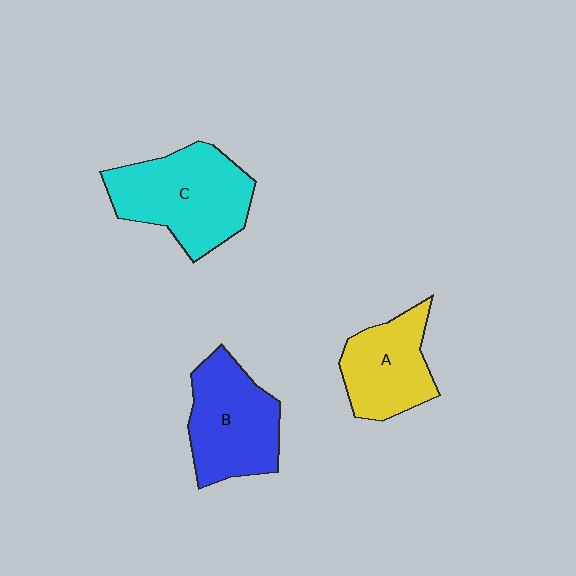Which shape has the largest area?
Shape C (cyan).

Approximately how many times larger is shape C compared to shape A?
Approximately 1.4 times.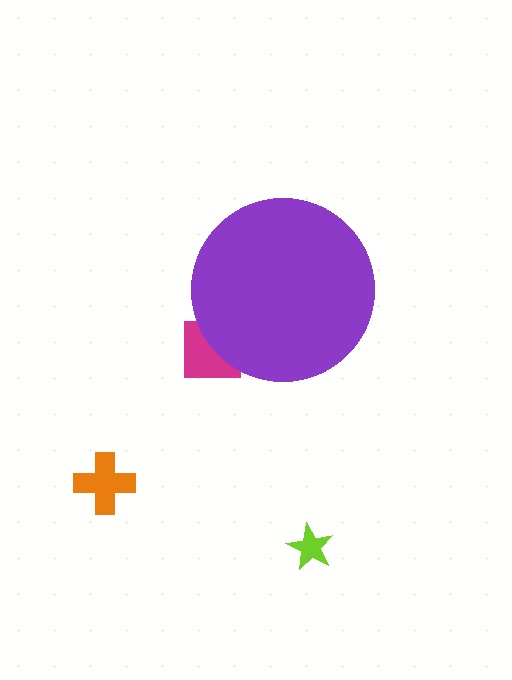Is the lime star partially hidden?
No, the lime star is fully visible.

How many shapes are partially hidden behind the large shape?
1 shape is partially hidden.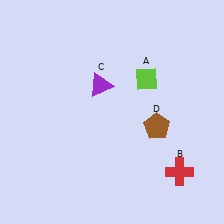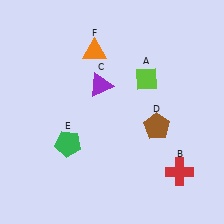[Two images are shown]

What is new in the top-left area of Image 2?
An orange triangle (F) was added in the top-left area of Image 2.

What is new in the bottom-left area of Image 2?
A green pentagon (E) was added in the bottom-left area of Image 2.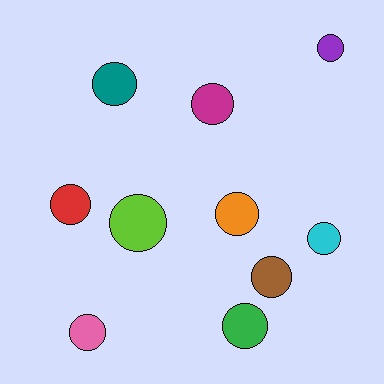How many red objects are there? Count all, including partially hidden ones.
There is 1 red object.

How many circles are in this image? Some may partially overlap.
There are 10 circles.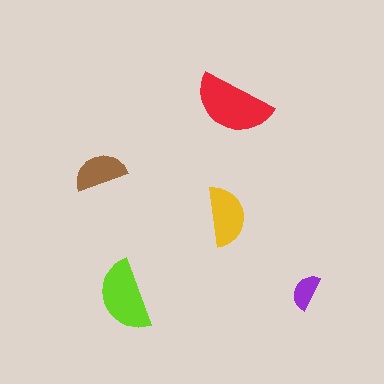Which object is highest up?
The red semicircle is topmost.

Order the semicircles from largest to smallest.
the red one, the lime one, the yellow one, the brown one, the purple one.